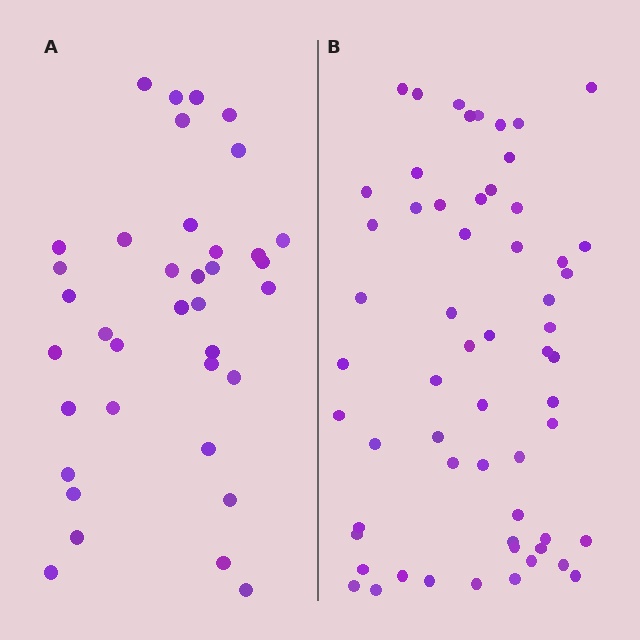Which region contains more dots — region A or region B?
Region B (the right region) has more dots.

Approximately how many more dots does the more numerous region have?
Region B has approximately 20 more dots than region A.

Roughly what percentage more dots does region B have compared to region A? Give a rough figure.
About 60% more.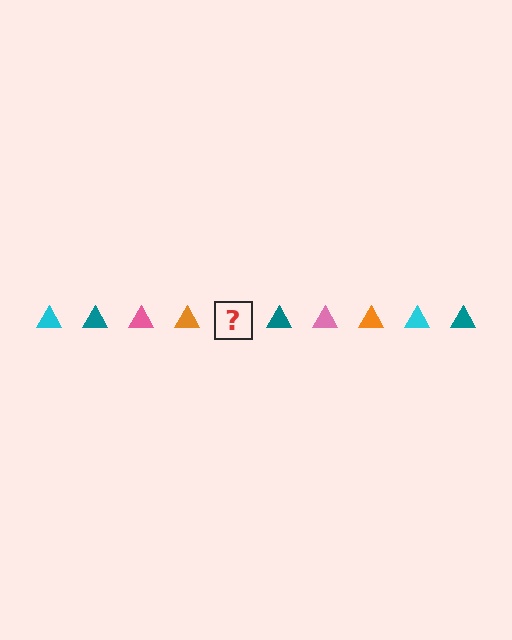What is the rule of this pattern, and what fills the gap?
The rule is that the pattern cycles through cyan, teal, pink, orange triangles. The gap should be filled with a cyan triangle.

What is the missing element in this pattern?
The missing element is a cyan triangle.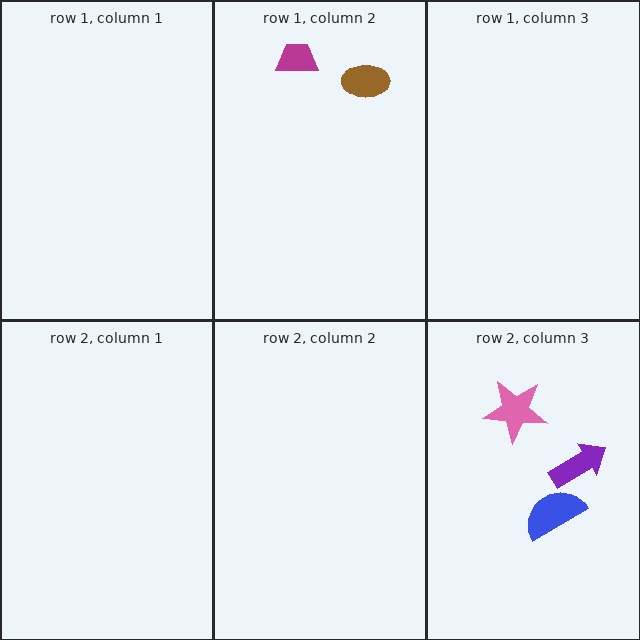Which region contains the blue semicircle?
The row 2, column 3 region.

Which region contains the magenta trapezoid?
The row 1, column 2 region.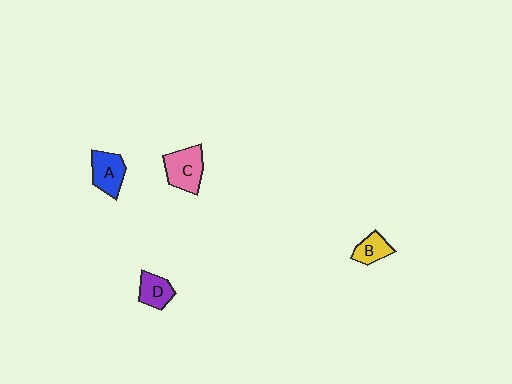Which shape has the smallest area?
Shape B (yellow).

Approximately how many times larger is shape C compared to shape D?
Approximately 1.4 times.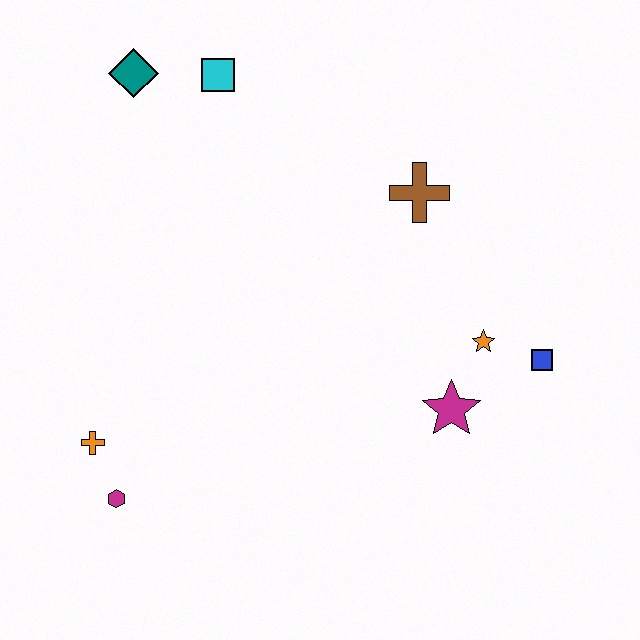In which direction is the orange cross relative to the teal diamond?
The orange cross is below the teal diamond.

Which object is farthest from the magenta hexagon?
The blue square is farthest from the magenta hexagon.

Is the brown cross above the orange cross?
Yes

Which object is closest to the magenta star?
The orange star is closest to the magenta star.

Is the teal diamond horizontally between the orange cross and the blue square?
Yes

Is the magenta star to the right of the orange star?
No